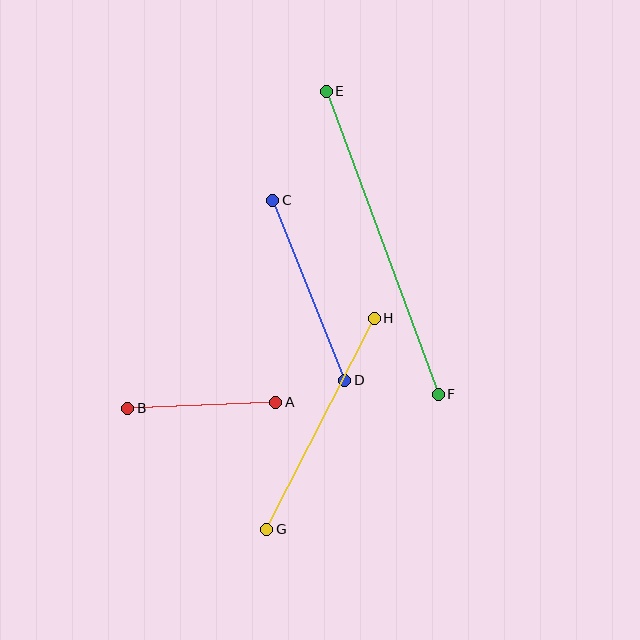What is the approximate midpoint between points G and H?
The midpoint is at approximately (321, 424) pixels.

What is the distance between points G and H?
The distance is approximately 237 pixels.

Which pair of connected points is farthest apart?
Points E and F are farthest apart.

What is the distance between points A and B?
The distance is approximately 148 pixels.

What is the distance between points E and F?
The distance is approximately 323 pixels.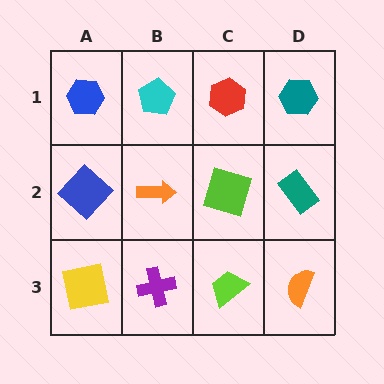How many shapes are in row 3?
4 shapes.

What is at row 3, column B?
A purple cross.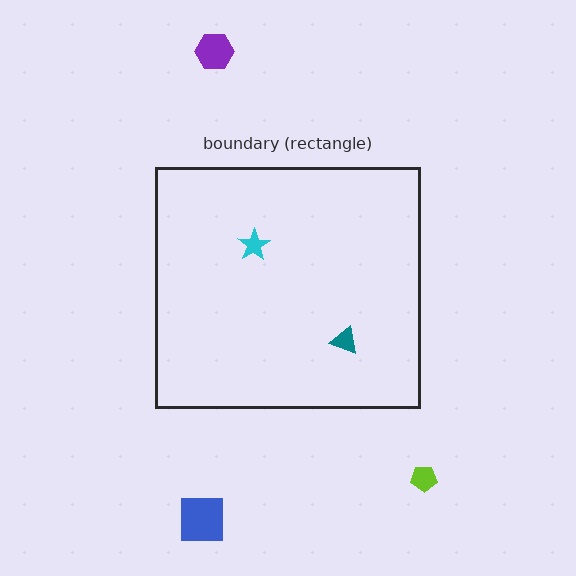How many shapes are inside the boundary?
2 inside, 3 outside.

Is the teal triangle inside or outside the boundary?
Inside.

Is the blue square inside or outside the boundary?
Outside.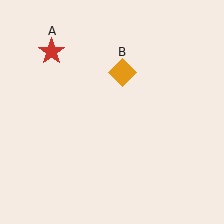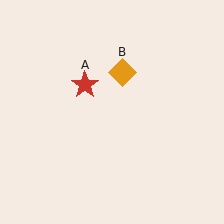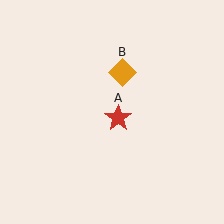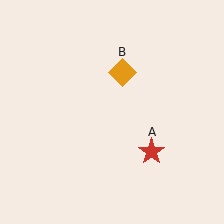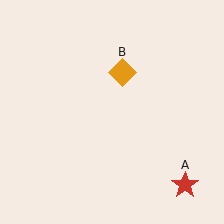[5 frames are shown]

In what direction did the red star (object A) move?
The red star (object A) moved down and to the right.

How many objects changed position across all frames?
1 object changed position: red star (object A).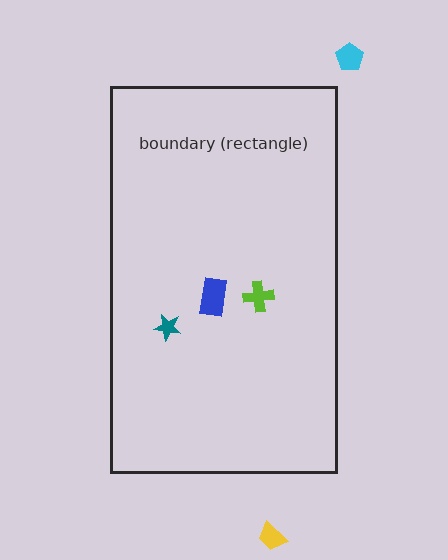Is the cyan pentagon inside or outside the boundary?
Outside.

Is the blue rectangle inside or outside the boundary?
Inside.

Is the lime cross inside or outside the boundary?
Inside.